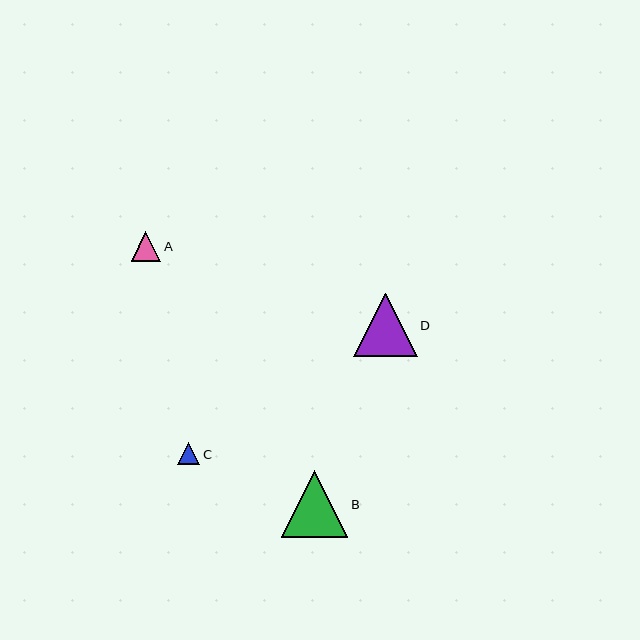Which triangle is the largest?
Triangle B is the largest with a size of approximately 66 pixels.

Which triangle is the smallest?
Triangle C is the smallest with a size of approximately 22 pixels.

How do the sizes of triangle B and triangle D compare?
Triangle B and triangle D are approximately the same size.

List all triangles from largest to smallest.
From largest to smallest: B, D, A, C.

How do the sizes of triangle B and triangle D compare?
Triangle B and triangle D are approximately the same size.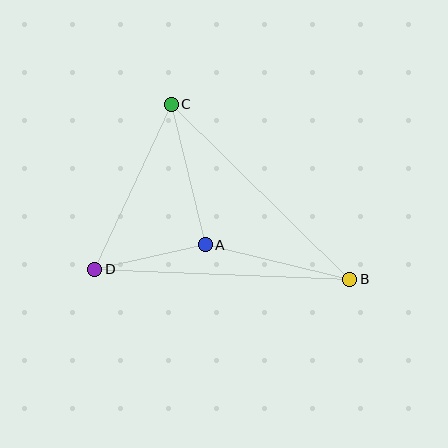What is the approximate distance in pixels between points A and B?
The distance between A and B is approximately 149 pixels.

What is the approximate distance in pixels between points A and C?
The distance between A and C is approximately 145 pixels.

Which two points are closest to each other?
Points A and D are closest to each other.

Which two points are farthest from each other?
Points B and D are farthest from each other.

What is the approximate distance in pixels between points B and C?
The distance between B and C is approximately 250 pixels.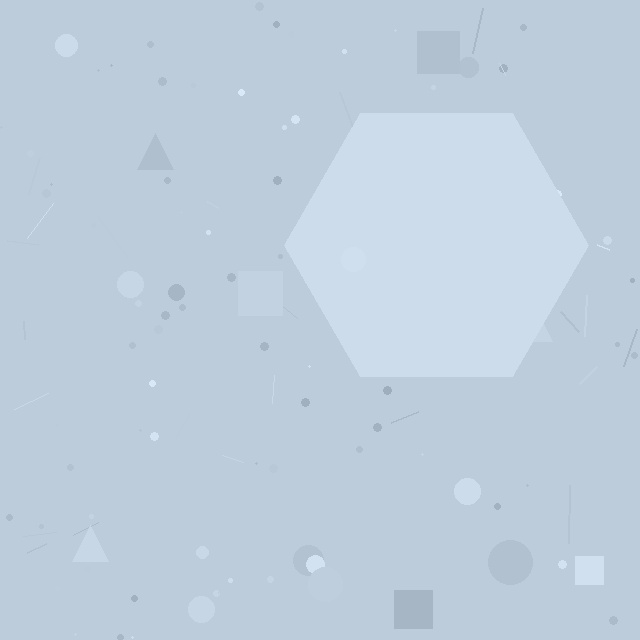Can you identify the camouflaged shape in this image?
The camouflaged shape is a hexagon.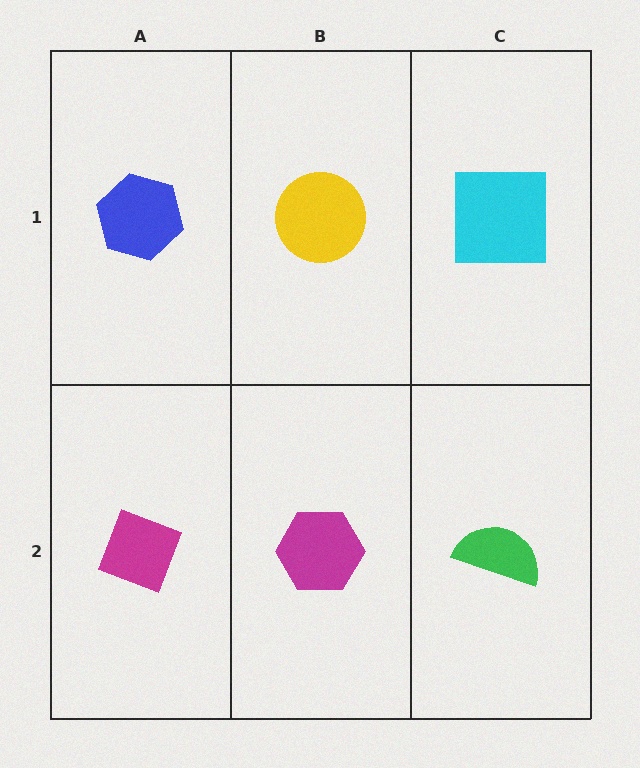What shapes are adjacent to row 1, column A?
A magenta diamond (row 2, column A), a yellow circle (row 1, column B).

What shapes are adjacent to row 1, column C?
A green semicircle (row 2, column C), a yellow circle (row 1, column B).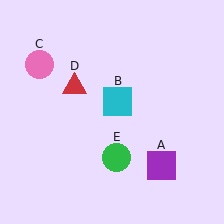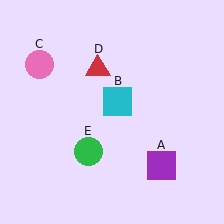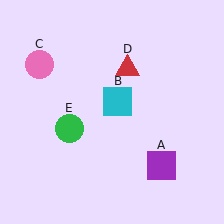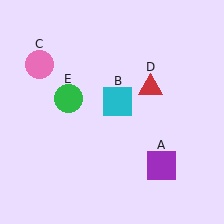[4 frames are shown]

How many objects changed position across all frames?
2 objects changed position: red triangle (object D), green circle (object E).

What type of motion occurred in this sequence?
The red triangle (object D), green circle (object E) rotated clockwise around the center of the scene.